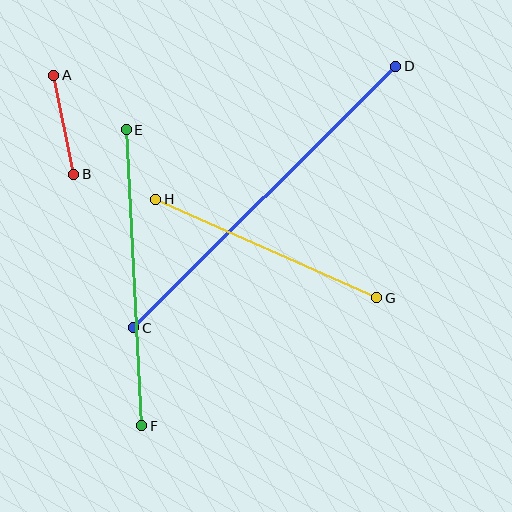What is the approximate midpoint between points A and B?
The midpoint is at approximately (64, 125) pixels.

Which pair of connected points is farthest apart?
Points C and D are farthest apart.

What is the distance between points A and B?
The distance is approximately 101 pixels.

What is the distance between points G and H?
The distance is approximately 242 pixels.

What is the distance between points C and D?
The distance is approximately 370 pixels.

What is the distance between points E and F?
The distance is approximately 297 pixels.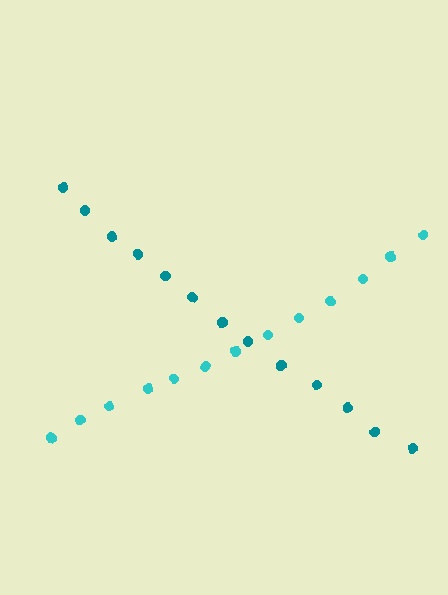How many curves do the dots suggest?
There are 2 distinct paths.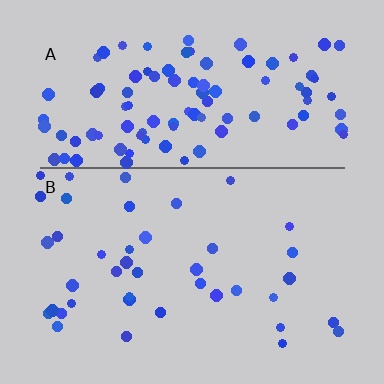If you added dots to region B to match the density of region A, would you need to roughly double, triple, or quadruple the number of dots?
Approximately double.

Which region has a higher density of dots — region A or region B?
A (the top).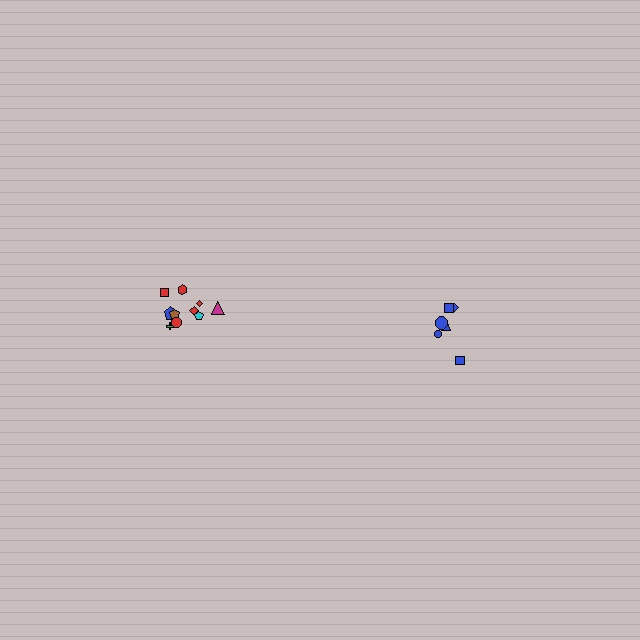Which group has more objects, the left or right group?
The left group.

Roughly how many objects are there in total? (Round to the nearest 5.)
Roughly 15 objects in total.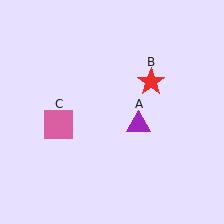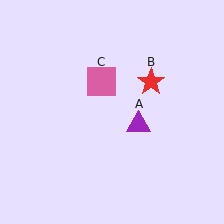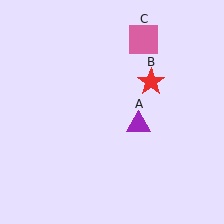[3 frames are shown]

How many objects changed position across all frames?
1 object changed position: pink square (object C).